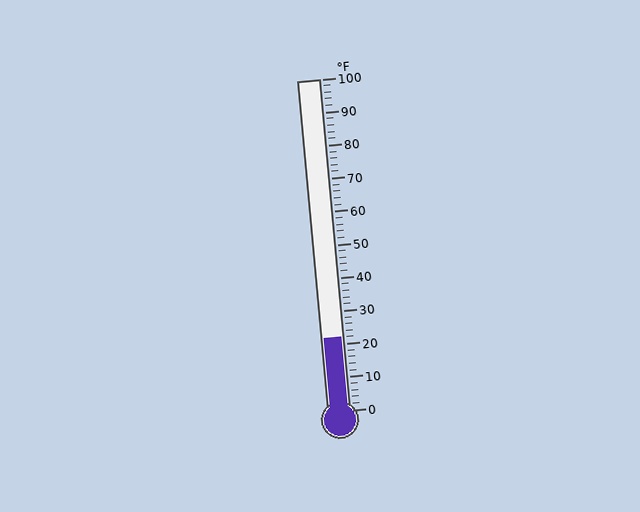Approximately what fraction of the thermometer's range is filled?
The thermometer is filled to approximately 20% of its range.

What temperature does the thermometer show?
The thermometer shows approximately 22°F.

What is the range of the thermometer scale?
The thermometer scale ranges from 0°F to 100°F.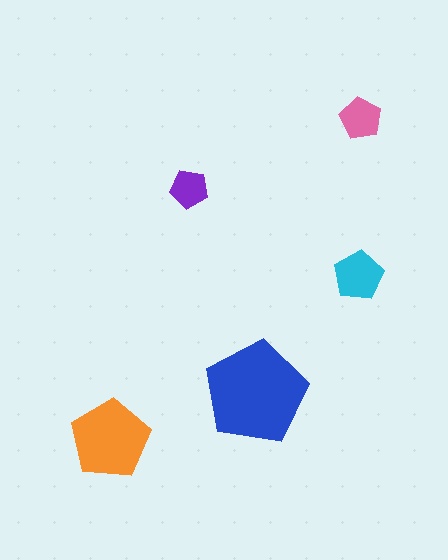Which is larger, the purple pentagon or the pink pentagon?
The pink one.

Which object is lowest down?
The orange pentagon is bottommost.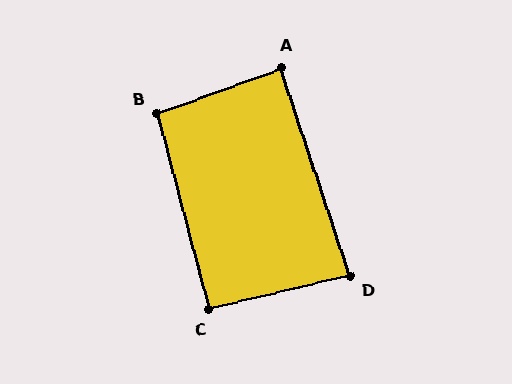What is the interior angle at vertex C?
Approximately 92 degrees (approximately right).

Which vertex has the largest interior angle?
B, at approximately 95 degrees.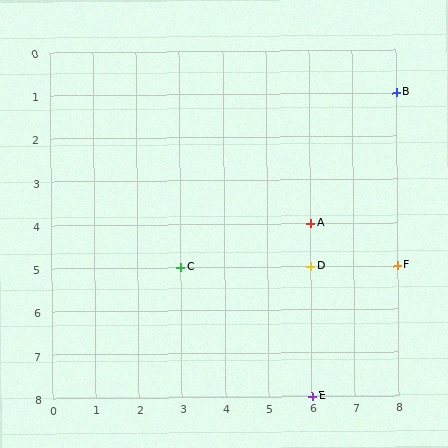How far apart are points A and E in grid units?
Points A and E are 4 rows apart.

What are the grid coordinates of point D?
Point D is at grid coordinates (6, 5).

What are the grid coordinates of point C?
Point C is at grid coordinates (3, 5).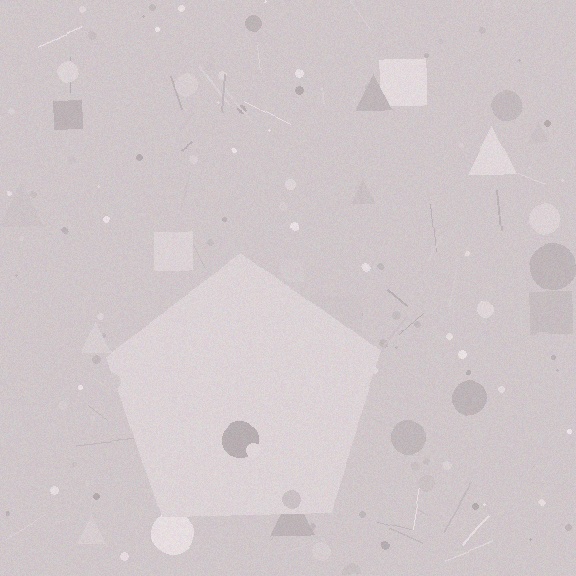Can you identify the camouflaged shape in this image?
The camouflaged shape is a pentagon.